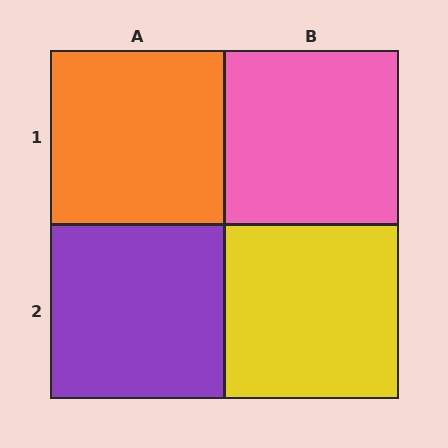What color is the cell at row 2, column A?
Purple.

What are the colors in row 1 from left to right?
Orange, pink.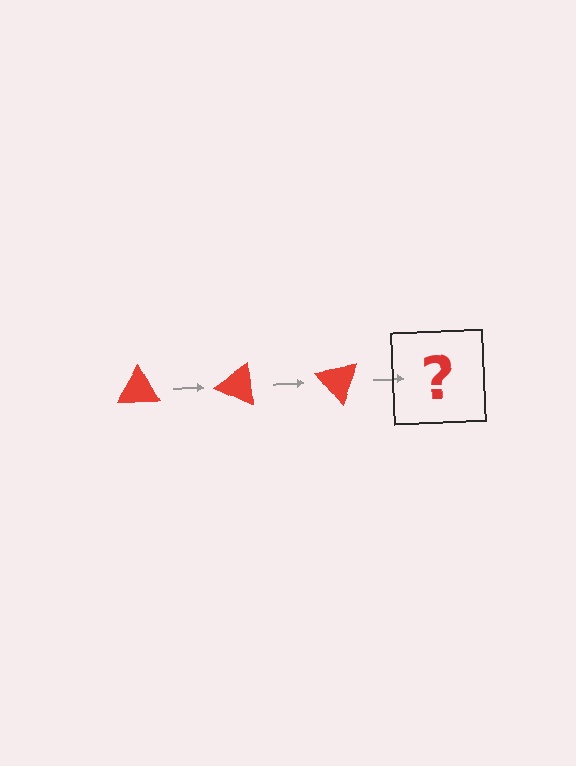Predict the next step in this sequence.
The next step is a red triangle rotated 75 degrees.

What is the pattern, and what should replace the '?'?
The pattern is that the triangle rotates 25 degrees each step. The '?' should be a red triangle rotated 75 degrees.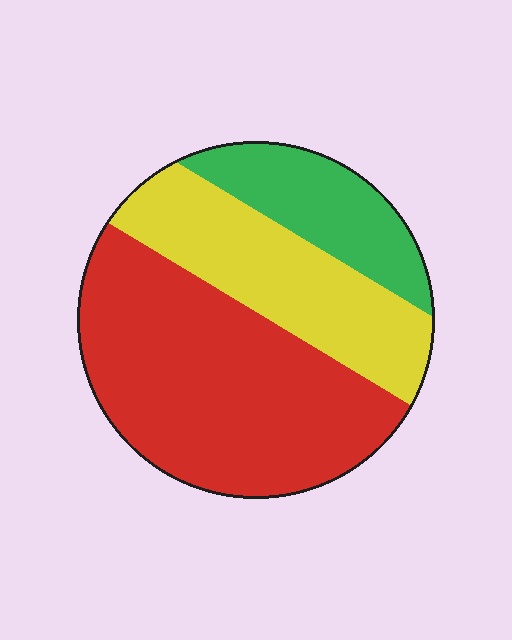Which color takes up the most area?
Red, at roughly 50%.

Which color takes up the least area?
Green, at roughly 20%.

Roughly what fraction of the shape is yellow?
Yellow takes up between a quarter and a half of the shape.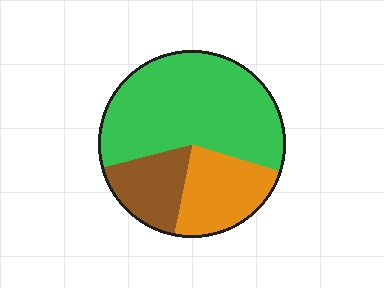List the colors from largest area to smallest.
From largest to smallest: green, orange, brown.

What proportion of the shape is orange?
Orange takes up about one quarter (1/4) of the shape.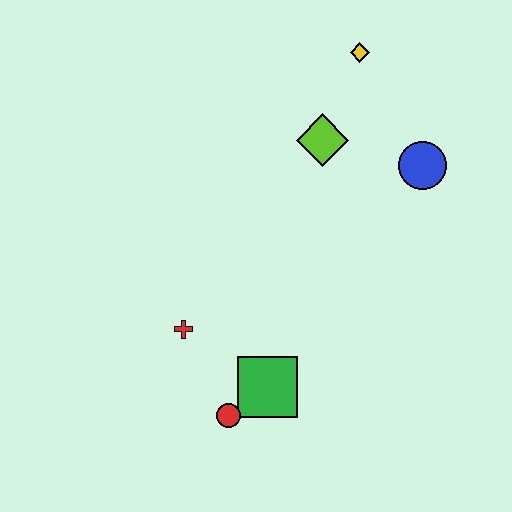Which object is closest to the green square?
The red circle is closest to the green square.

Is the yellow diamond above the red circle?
Yes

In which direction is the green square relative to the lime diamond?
The green square is below the lime diamond.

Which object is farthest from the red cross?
The yellow diamond is farthest from the red cross.